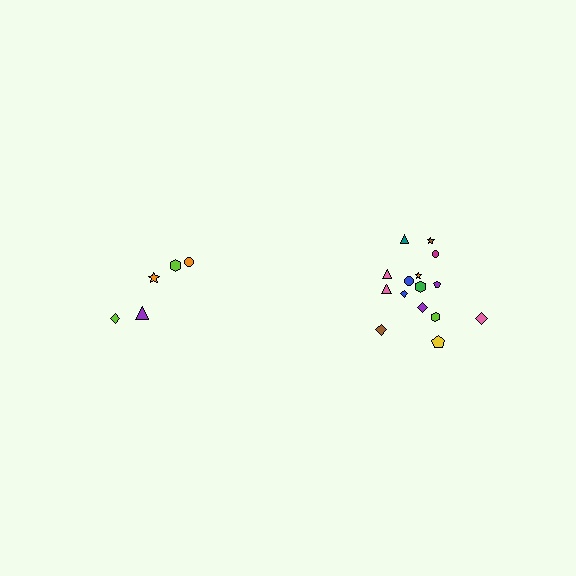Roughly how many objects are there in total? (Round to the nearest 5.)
Roughly 20 objects in total.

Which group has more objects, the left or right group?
The right group.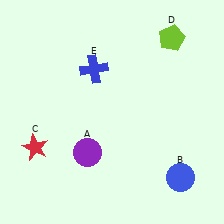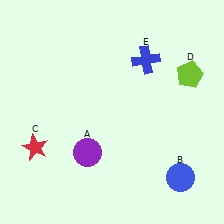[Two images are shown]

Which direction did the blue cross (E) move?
The blue cross (E) moved right.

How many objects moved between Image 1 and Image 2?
2 objects moved between the two images.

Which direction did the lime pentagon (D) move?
The lime pentagon (D) moved down.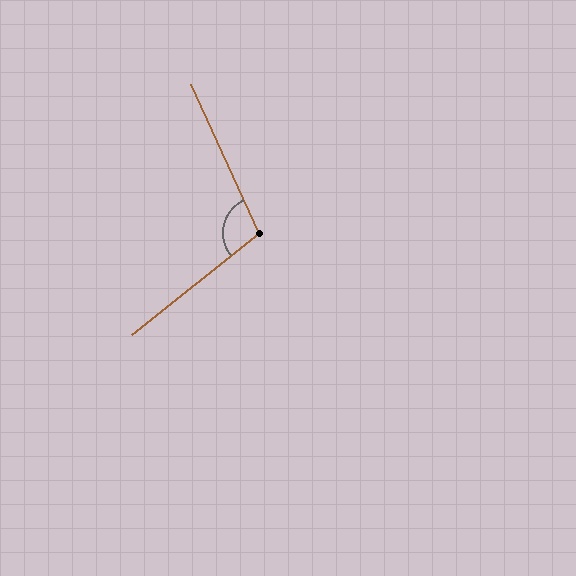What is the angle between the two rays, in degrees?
Approximately 104 degrees.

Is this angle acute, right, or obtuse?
It is obtuse.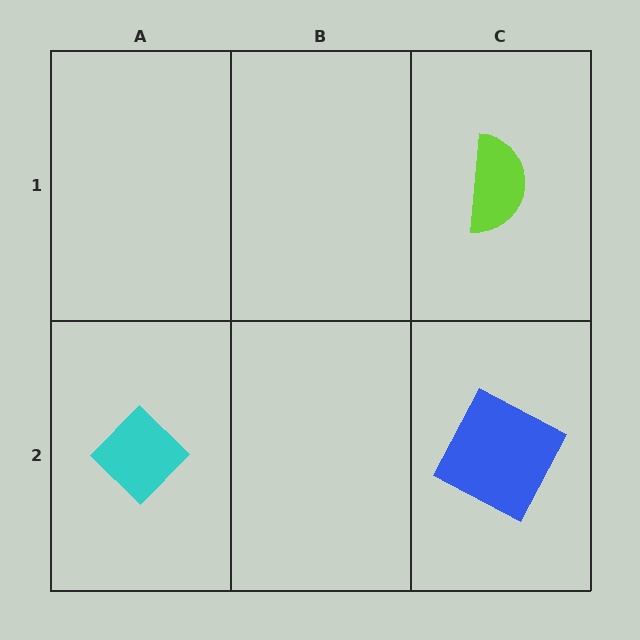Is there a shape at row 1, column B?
No, that cell is empty.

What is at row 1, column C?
A lime semicircle.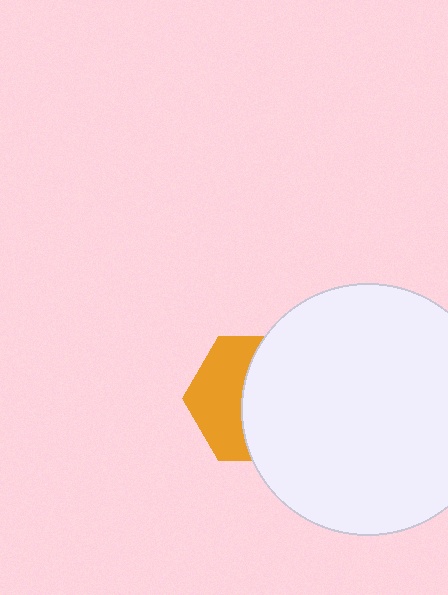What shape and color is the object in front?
The object in front is a white circle.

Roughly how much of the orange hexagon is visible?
A small part of it is visible (roughly 44%).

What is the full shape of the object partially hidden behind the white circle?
The partially hidden object is an orange hexagon.